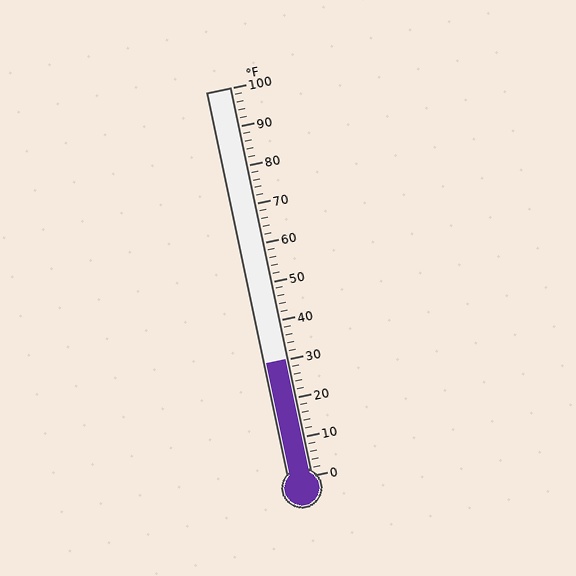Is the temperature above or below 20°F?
The temperature is above 20°F.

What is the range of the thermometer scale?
The thermometer scale ranges from 0°F to 100°F.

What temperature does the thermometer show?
The thermometer shows approximately 30°F.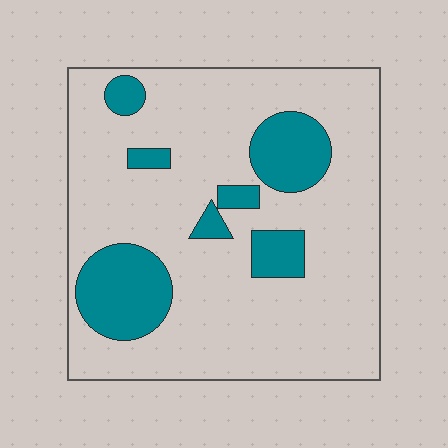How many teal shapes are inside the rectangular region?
7.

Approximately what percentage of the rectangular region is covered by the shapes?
Approximately 20%.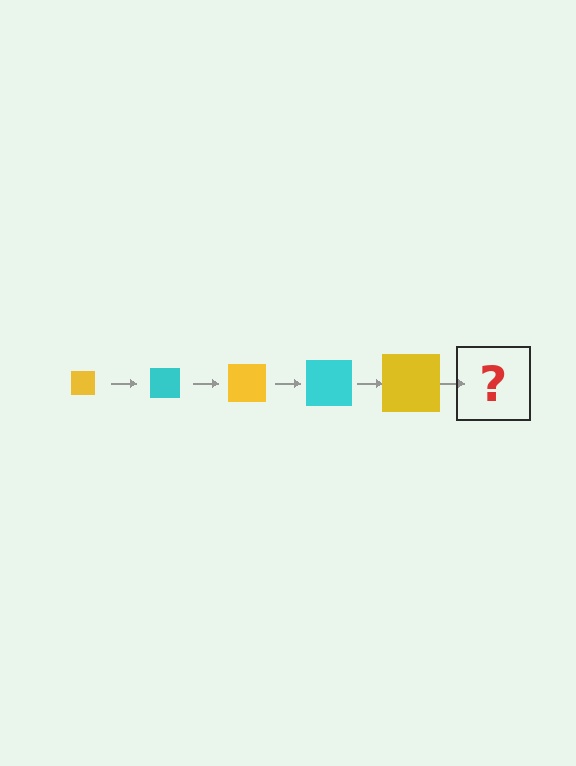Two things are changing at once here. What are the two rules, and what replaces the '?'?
The two rules are that the square grows larger each step and the color cycles through yellow and cyan. The '?' should be a cyan square, larger than the previous one.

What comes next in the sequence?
The next element should be a cyan square, larger than the previous one.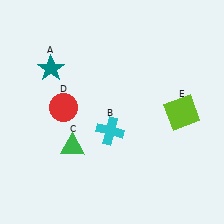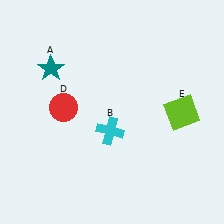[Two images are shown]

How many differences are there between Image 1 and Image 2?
There is 1 difference between the two images.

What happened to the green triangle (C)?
The green triangle (C) was removed in Image 2. It was in the bottom-left area of Image 1.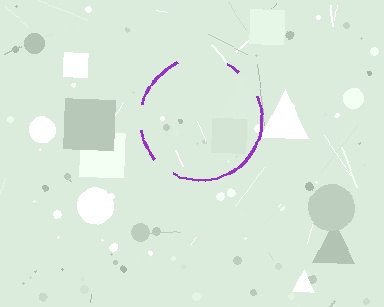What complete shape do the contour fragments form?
The contour fragments form a circle.